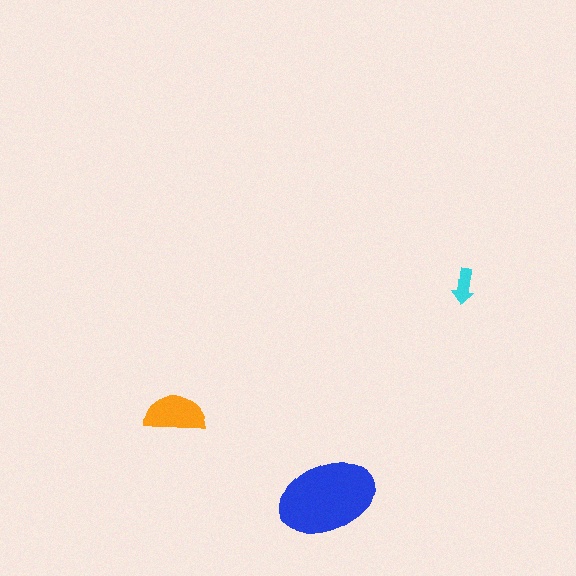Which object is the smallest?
The cyan arrow.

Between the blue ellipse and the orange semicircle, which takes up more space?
The blue ellipse.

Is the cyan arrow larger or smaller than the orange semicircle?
Smaller.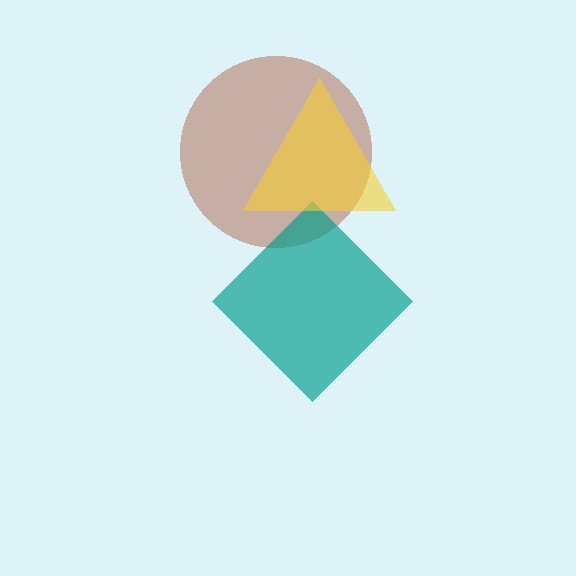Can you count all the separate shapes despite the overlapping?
Yes, there are 3 separate shapes.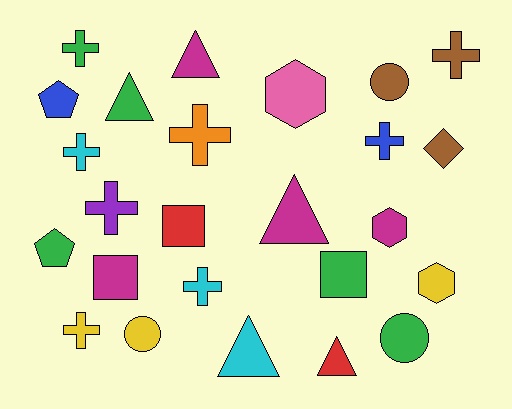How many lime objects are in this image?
There are no lime objects.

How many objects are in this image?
There are 25 objects.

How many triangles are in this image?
There are 5 triangles.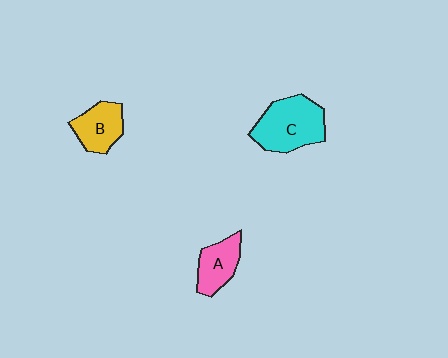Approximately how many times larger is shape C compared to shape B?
Approximately 1.6 times.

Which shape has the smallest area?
Shape A (pink).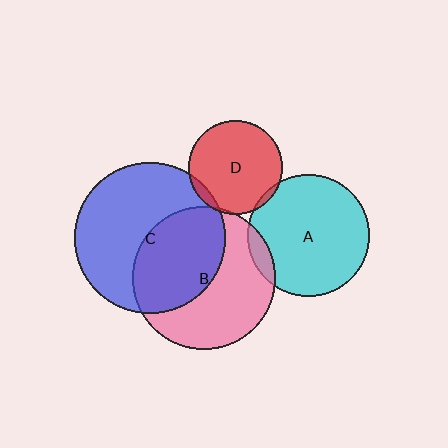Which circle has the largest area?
Circle C (blue).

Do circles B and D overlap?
Yes.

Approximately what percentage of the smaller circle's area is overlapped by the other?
Approximately 5%.